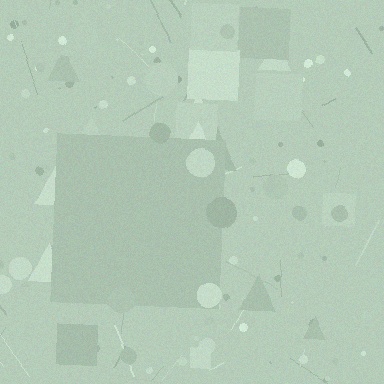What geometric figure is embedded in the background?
A square is embedded in the background.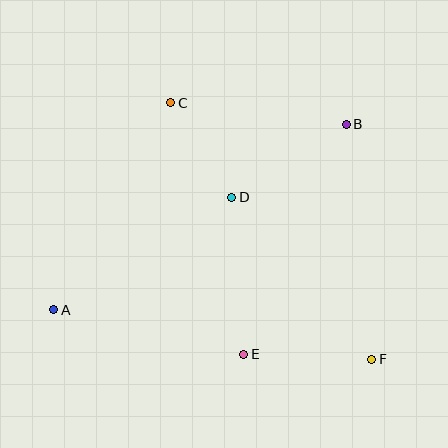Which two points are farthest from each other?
Points A and B are farthest from each other.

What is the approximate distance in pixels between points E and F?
The distance between E and F is approximately 128 pixels.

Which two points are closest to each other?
Points C and D are closest to each other.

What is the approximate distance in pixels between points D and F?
The distance between D and F is approximately 215 pixels.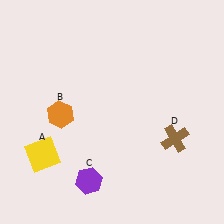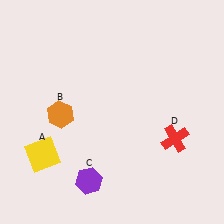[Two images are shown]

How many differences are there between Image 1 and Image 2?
There is 1 difference between the two images.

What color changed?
The cross (D) changed from brown in Image 1 to red in Image 2.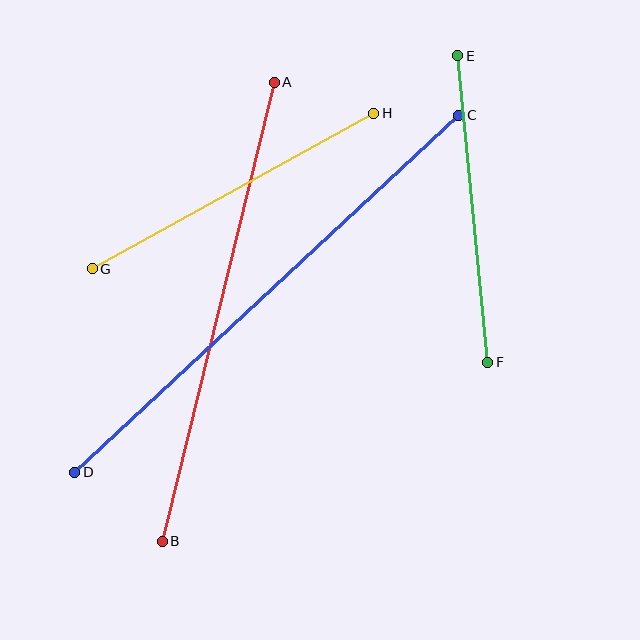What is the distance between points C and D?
The distance is approximately 524 pixels.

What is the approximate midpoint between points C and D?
The midpoint is at approximately (267, 294) pixels.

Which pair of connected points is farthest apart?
Points C and D are farthest apart.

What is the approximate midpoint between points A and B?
The midpoint is at approximately (218, 312) pixels.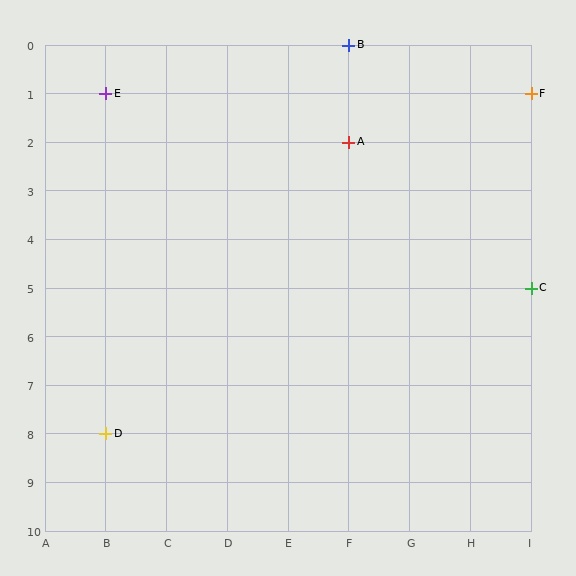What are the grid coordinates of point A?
Point A is at grid coordinates (F, 2).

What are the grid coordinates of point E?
Point E is at grid coordinates (B, 1).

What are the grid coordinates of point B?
Point B is at grid coordinates (F, 0).